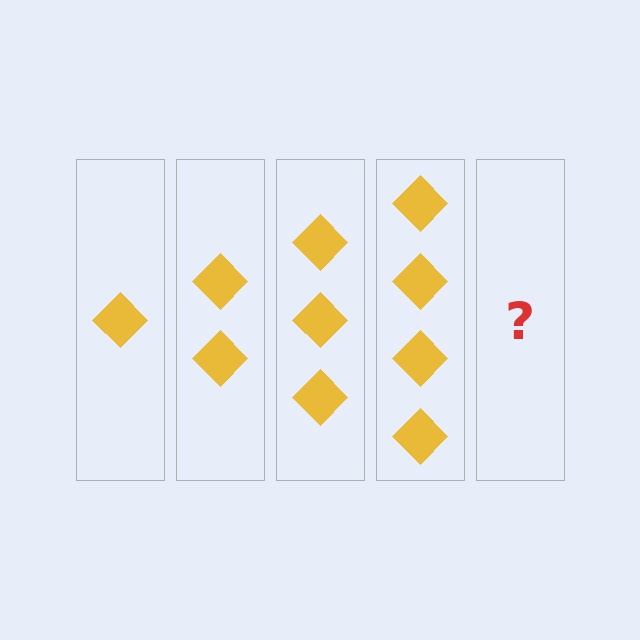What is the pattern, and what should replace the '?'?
The pattern is that each step adds one more diamond. The '?' should be 5 diamonds.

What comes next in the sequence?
The next element should be 5 diamonds.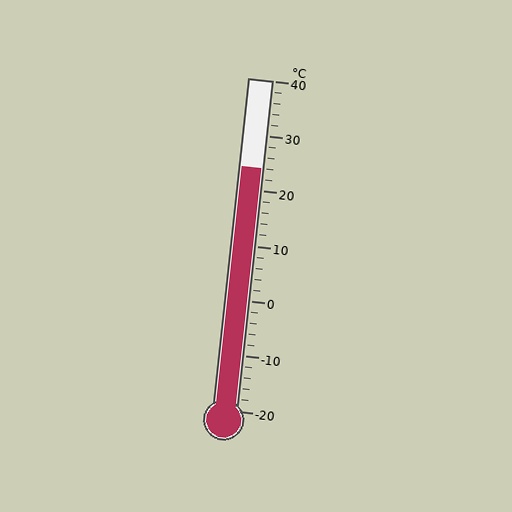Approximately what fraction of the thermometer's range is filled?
The thermometer is filled to approximately 75% of its range.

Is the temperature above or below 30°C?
The temperature is below 30°C.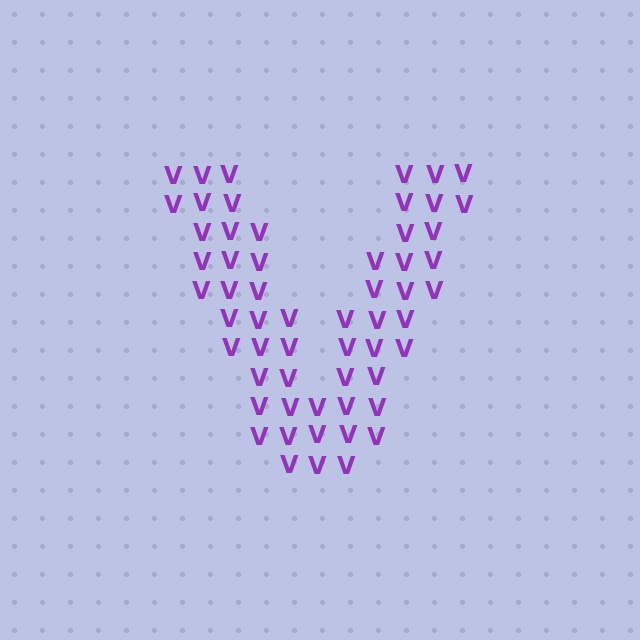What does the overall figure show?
The overall figure shows the letter V.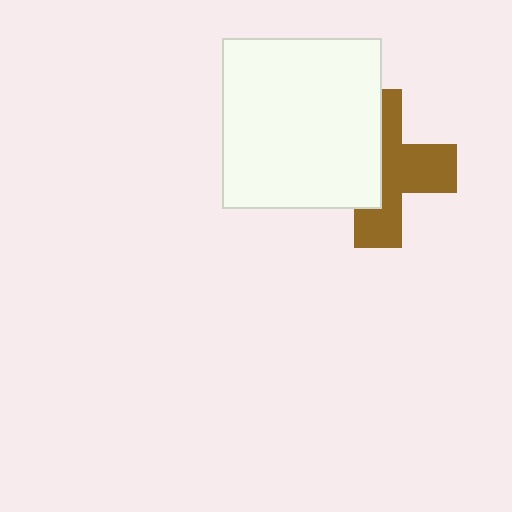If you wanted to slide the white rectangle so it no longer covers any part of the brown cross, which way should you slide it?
Slide it left — that is the most direct way to separate the two shapes.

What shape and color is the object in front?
The object in front is a white rectangle.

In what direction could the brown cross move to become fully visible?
The brown cross could move right. That would shift it out from behind the white rectangle entirely.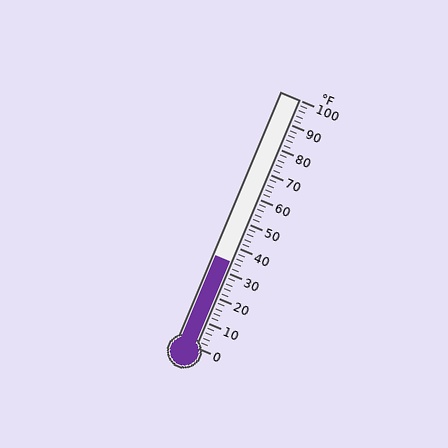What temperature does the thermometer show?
The thermometer shows approximately 34°F.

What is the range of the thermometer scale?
The thermometer scale ranges from 0°F to 100°F.